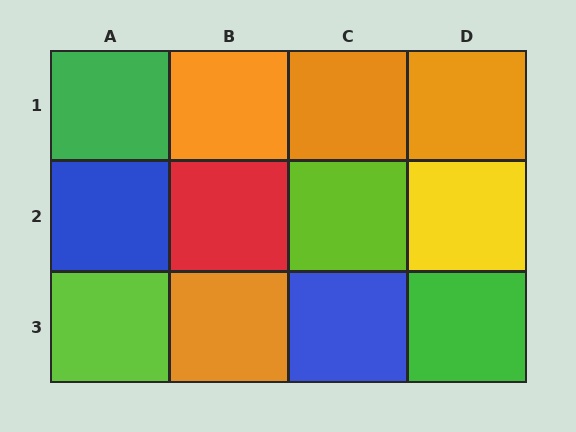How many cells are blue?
2 cells are blue.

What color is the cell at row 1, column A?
Green.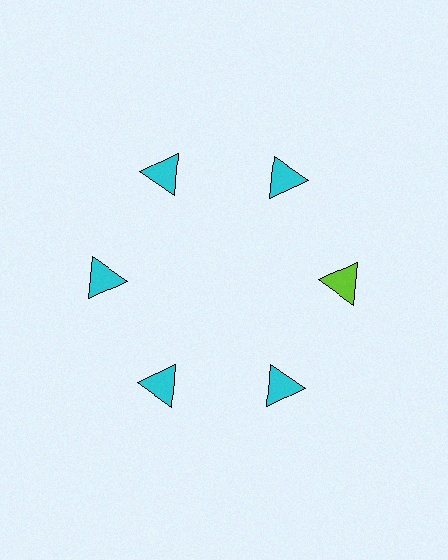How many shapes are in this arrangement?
There are 6 shapes arranged in a ring pattern.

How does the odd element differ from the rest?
It has a different color: lime instead of cyan.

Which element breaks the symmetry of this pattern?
The lime triangle at roughly the 3 o'clock position breaks the symmetry. All other shapes are cyan triangles.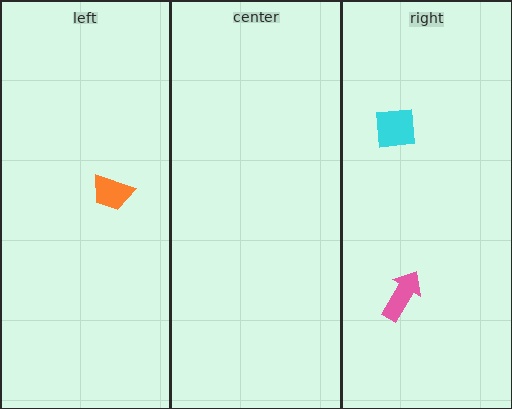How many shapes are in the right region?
2.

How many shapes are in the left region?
1.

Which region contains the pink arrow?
The right region.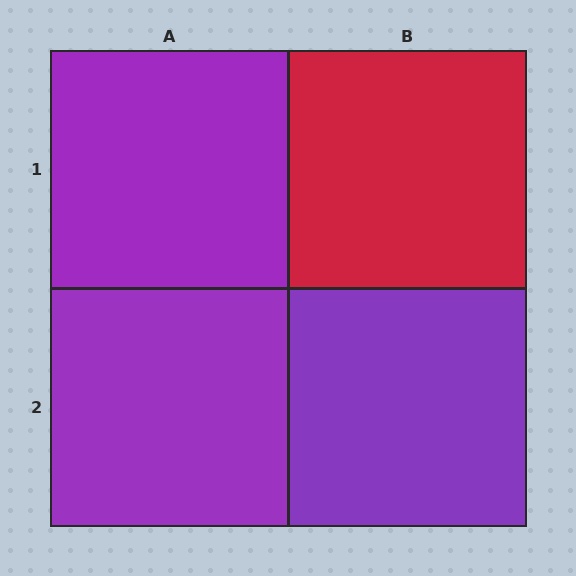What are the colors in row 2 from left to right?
Purple, purple.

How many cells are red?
1 cell is red.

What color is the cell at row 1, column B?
Red.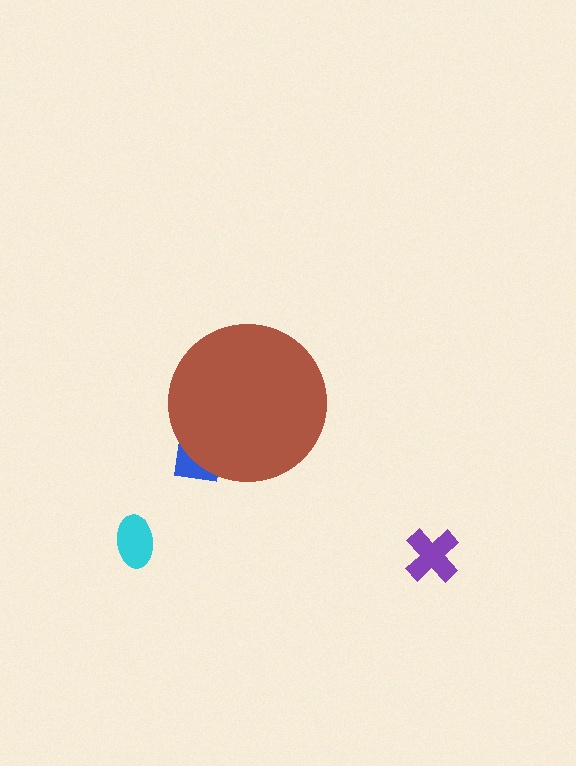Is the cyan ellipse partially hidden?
No, the cyan ellipse is fully visible.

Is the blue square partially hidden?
Yes, the blue square is partially hidden behind the brown circle.